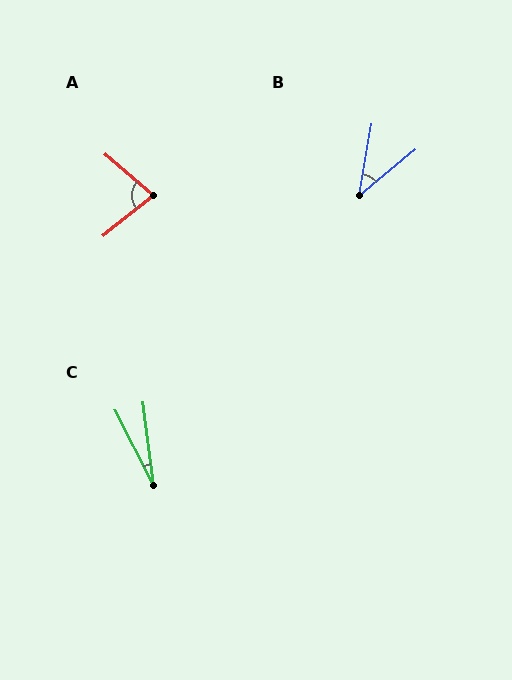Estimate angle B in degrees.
Approximately 40 degrees.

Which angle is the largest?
A, at approximately 79 degrees.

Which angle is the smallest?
C, at approximately 20 degrees.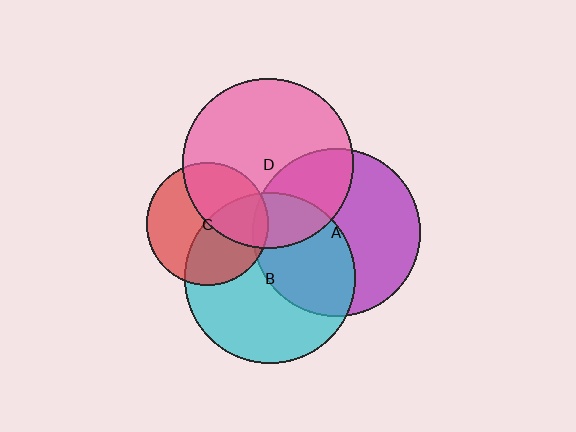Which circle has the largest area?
Circle B (cyan).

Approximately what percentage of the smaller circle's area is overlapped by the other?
Approximately 30%.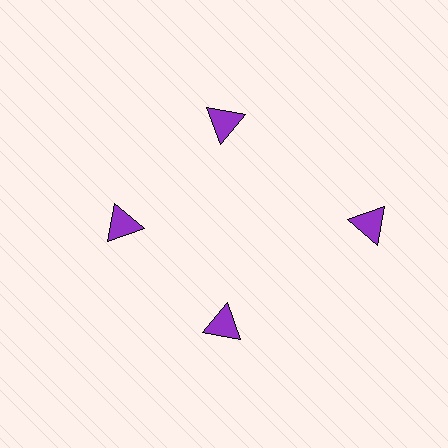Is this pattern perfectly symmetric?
No. The 4 purple triangles are arranged in a ring, but one element near the 3 o'clock position is pushed outward from the center, breaking the 4-fold rotational symmetry.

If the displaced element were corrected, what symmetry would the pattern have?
It would have 4-fold rotational symmetry — the pattern would map onto itself every 90 degrees.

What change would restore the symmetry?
The symmetry would be restored by moving it inward, back onto the ring so that all 4 triangles sit at equal angles and equal distance from the center.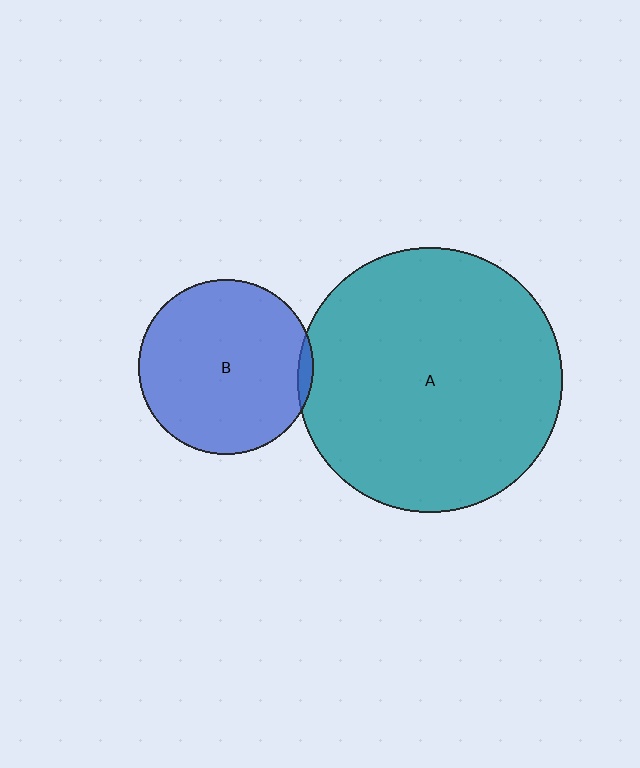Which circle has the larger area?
Circle A (teal).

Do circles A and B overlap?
Yes.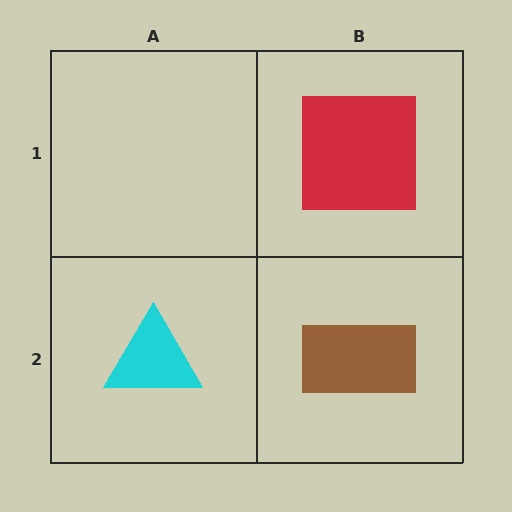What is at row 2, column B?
A brown rectangle.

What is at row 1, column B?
A red square.